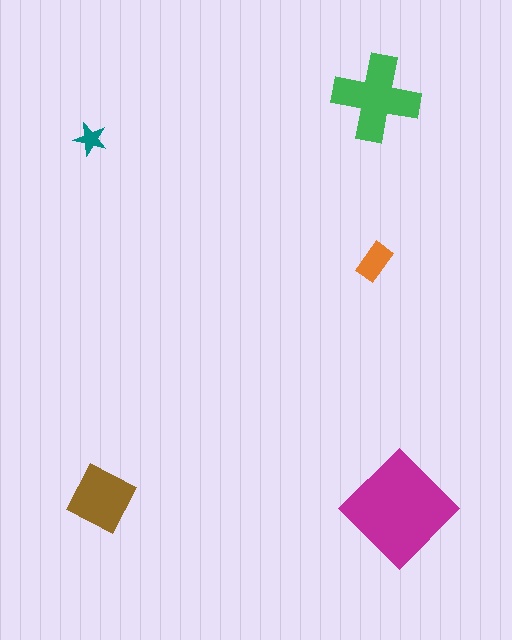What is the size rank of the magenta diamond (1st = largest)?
1st.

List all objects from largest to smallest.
The magenta diamond, the green cross, the brown square, the orange rectangle, the teal star.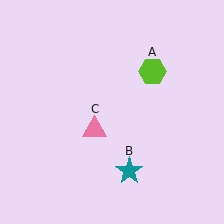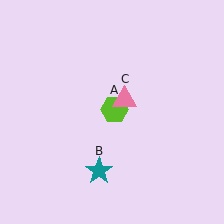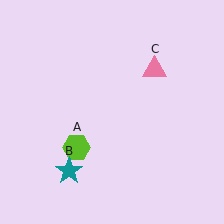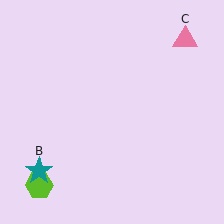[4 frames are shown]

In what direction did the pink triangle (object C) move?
The pink triangle (object C) moved up and to the right.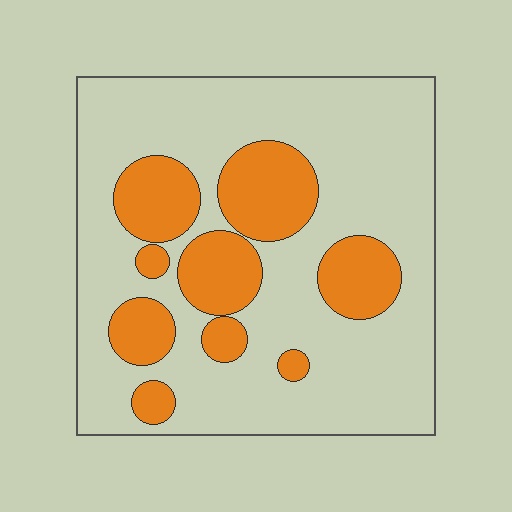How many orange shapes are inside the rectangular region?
9.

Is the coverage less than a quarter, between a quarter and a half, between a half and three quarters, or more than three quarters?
Between a quarter and a half.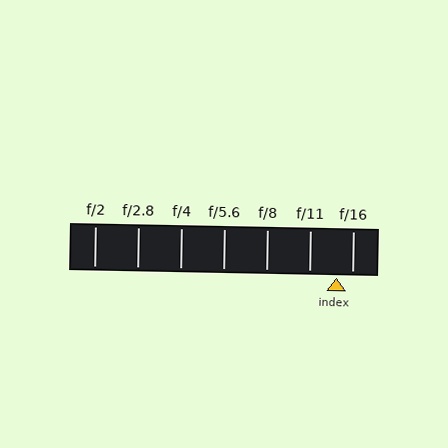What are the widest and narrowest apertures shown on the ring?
The widest aperture shown is f/2 and the narrowest is f/16.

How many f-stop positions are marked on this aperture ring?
There are 7 f-stop positions marked.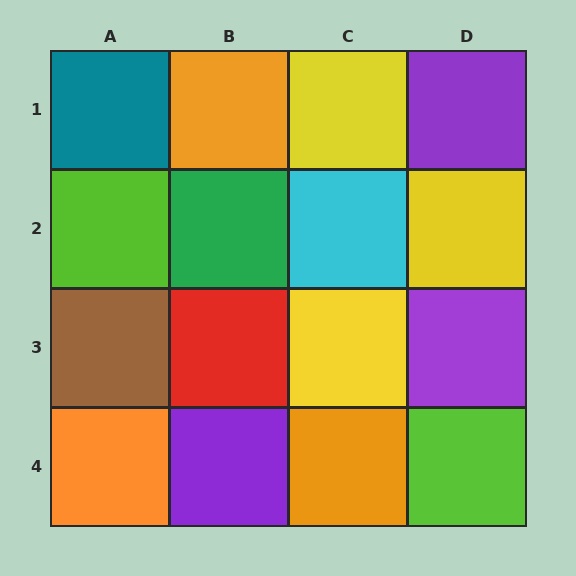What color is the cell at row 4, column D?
Lime.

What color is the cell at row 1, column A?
Teal.